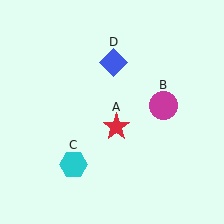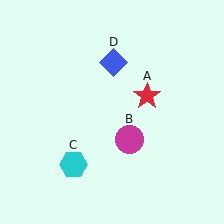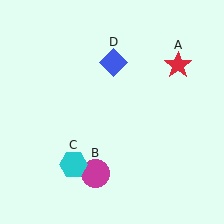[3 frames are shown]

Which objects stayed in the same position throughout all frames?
Cyan hexagon (object C) and blue diamond (object D) remained stationary.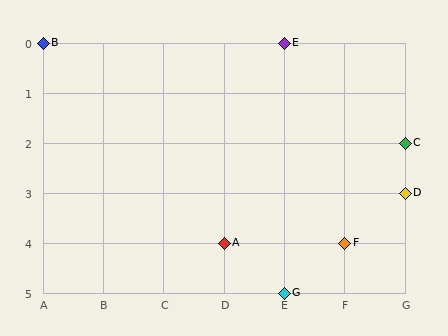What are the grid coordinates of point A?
Point A is at grid coordinates (D, 4).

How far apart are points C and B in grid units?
Points C and B are 6 columns and 2 rows apart (about 6.3 grid units diagonally).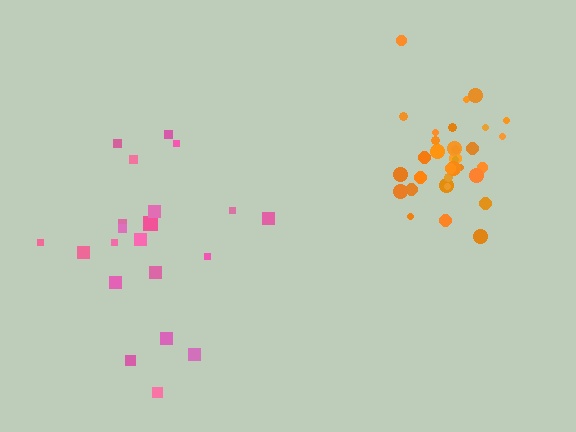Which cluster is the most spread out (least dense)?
Pink.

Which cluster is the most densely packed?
Orange.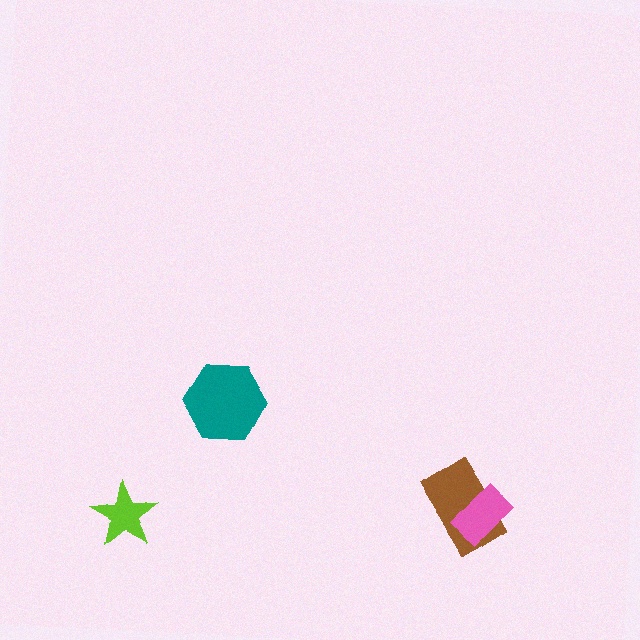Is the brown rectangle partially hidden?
Yes, it is partially covered by another shape.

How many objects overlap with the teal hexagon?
0 objects overlap with the teal hexagon.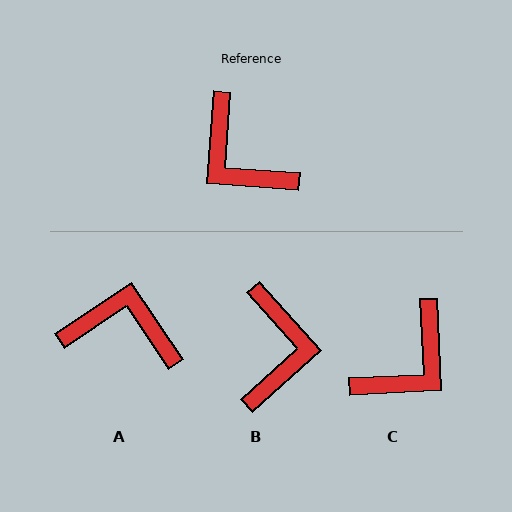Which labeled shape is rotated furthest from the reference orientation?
A, about 142 degrees away.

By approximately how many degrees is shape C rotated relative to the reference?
Approximately 97 degrees counter-clockwise.